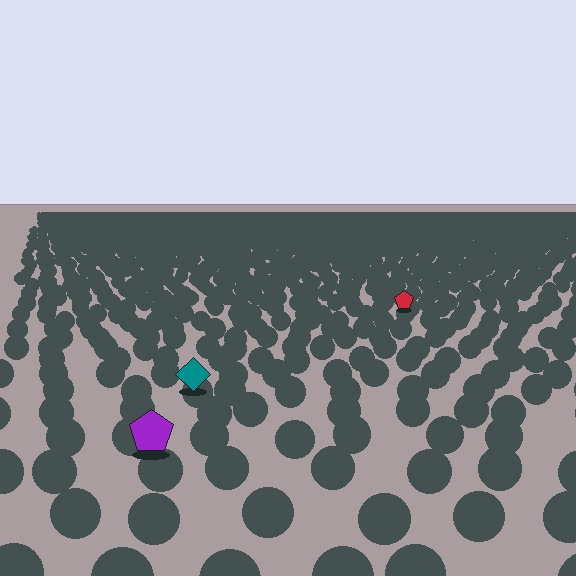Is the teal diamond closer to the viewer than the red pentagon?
Yes. The teal diamond is closer — you can tell from the texture gradient: the ground texture is coarser near it.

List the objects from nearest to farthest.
From nearest to farthest: the purple pentagon, the teal diamond, the red pentagon.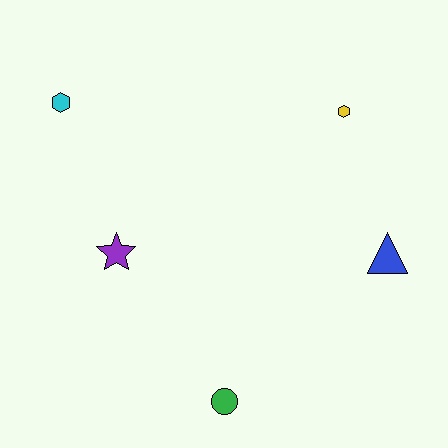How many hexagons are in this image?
There are 2 hexagons.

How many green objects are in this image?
There is 1 green object.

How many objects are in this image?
There are 5 objects.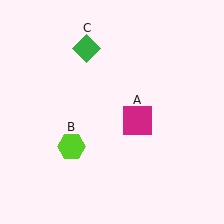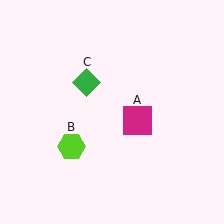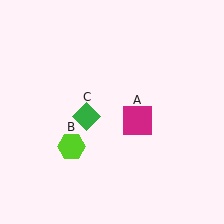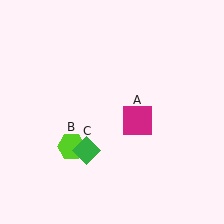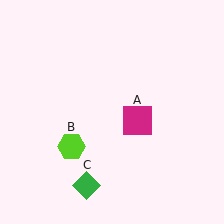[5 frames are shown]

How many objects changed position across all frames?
1 object changed position: green diamond (object C).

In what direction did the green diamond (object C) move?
The green diamond (object C) moved down.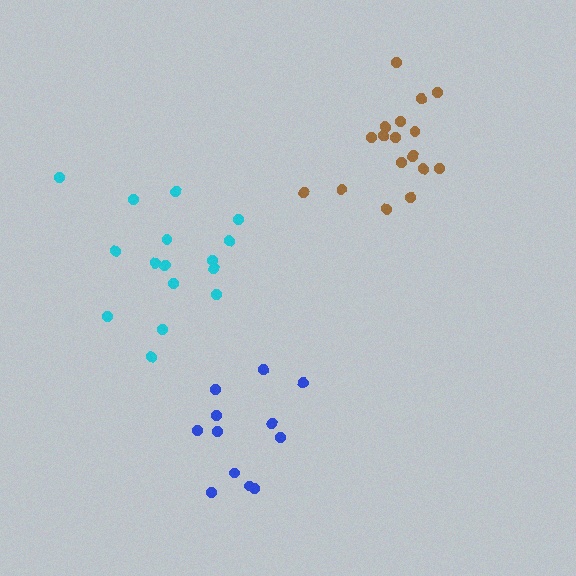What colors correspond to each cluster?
The clusters are colored: cyan, blue, brown.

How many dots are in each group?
Group 1: 16 dots, Group 2: 12 dots, Group 3: 18 dots (46 total).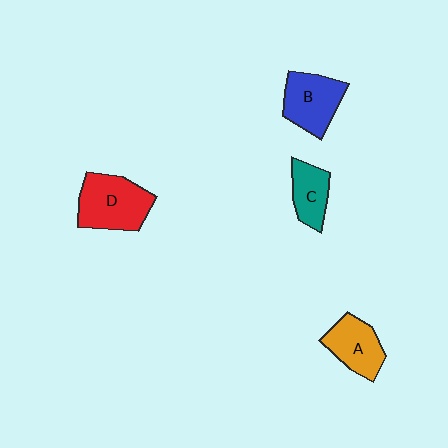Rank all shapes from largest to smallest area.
From largest to smallest: D (red), B (blue), A (orange), C (teal).